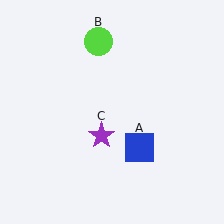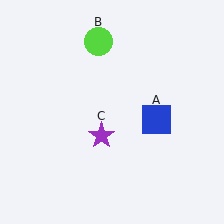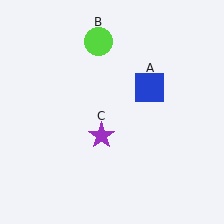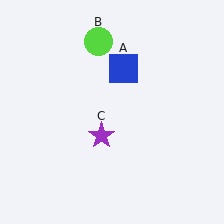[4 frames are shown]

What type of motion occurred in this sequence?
The blue square (object A) rotated counterclockwise around the center of the scene.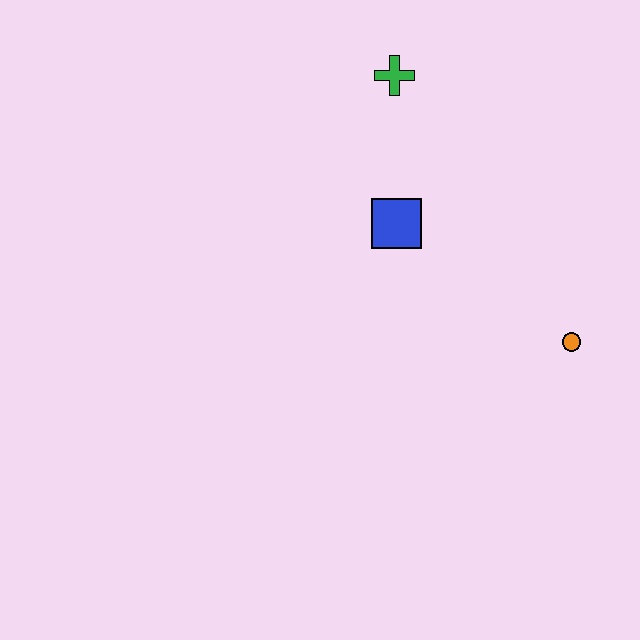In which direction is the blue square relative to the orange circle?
The blue square is to the left of the orange circle.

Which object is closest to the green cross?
The blue square is closest to the green cross.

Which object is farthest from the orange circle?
The green cross is farthest from the orange circle.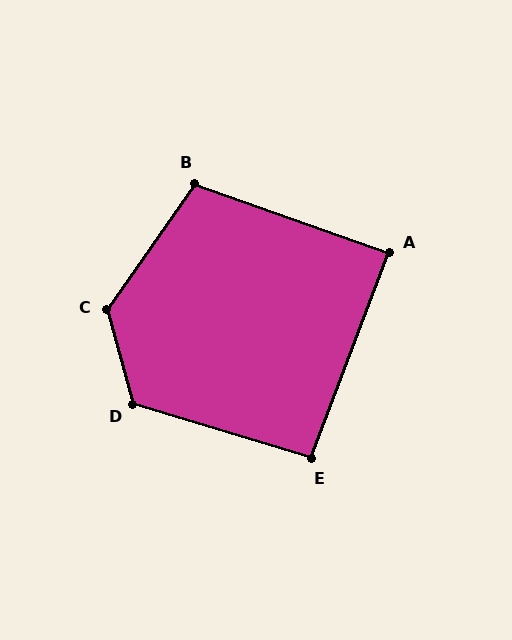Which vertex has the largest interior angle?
C, at approximately 130 degrees.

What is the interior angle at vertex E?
Approximately 94 degrees (approximately right).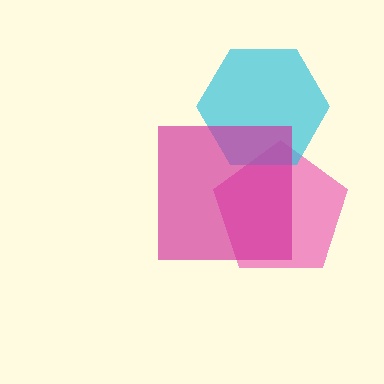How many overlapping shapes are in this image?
There are 3 overlapping shapes in the image.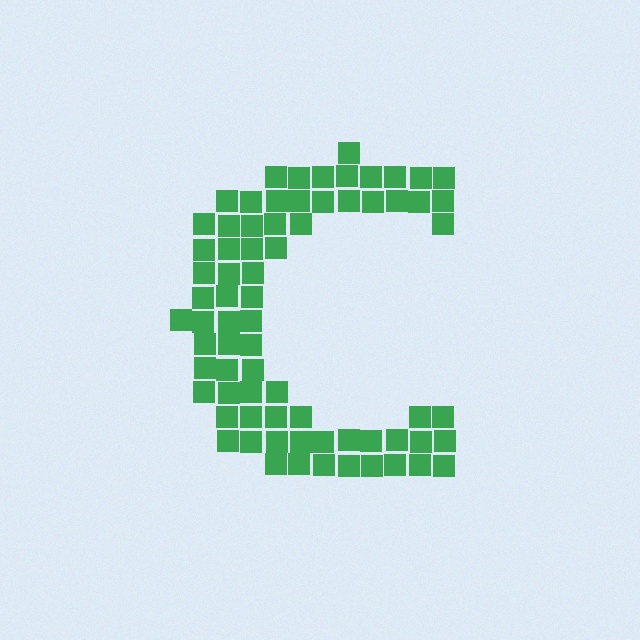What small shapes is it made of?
It is made of small squares.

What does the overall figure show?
The overall figure shows the letter C.